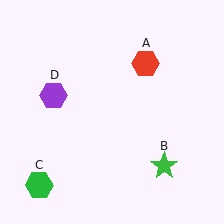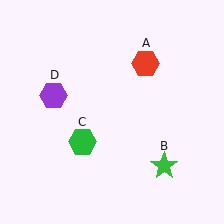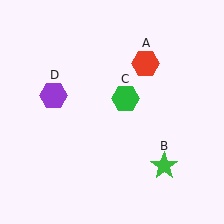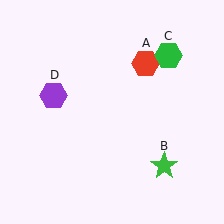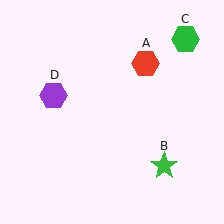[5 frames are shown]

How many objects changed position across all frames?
1 object changed position: green hexagon (object C).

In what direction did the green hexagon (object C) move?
The green hexagon (object C) moved up and to the right.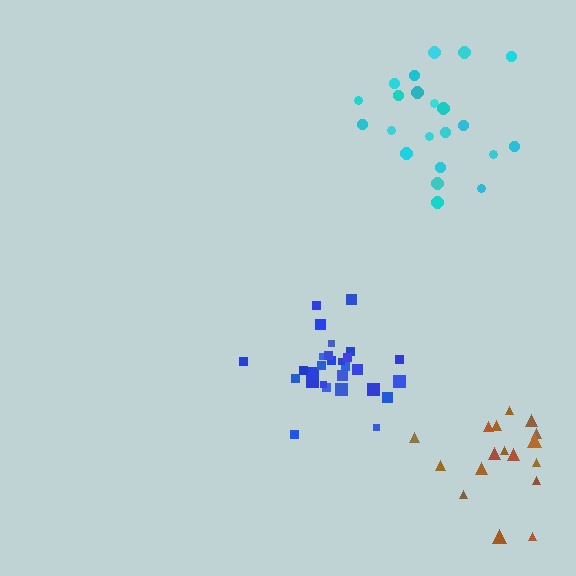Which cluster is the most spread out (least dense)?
Brown.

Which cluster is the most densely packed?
Blue.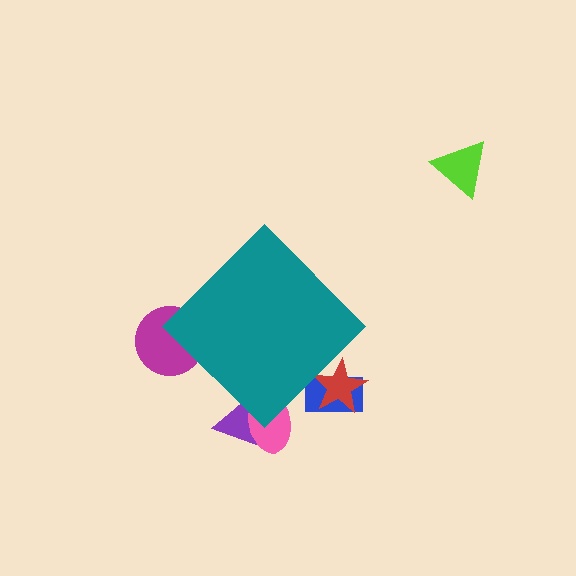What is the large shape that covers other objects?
A teal diamond.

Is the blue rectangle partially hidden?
Yes, the blue rectangle is partially hidden behind the teal diamond.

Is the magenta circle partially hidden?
Yes, the magenta circle is partially hidden behind the teal diamond.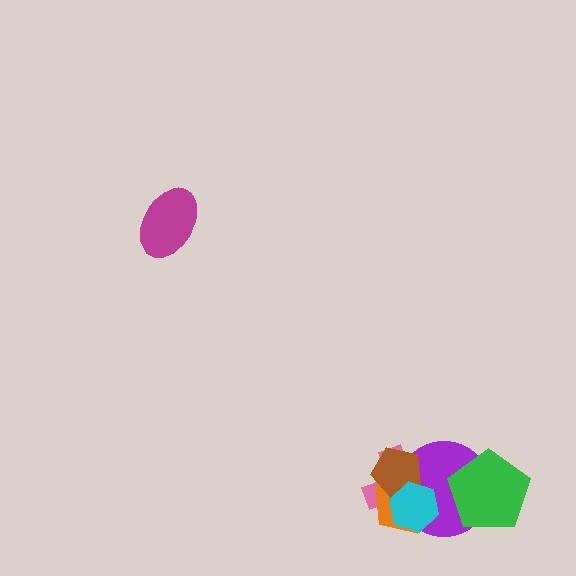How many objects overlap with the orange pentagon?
4 objects overlap with the orange pentagon.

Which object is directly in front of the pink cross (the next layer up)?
The orange pentagon is directly in front of the pink cross.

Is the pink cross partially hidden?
Yes, it is partially covered by another shape.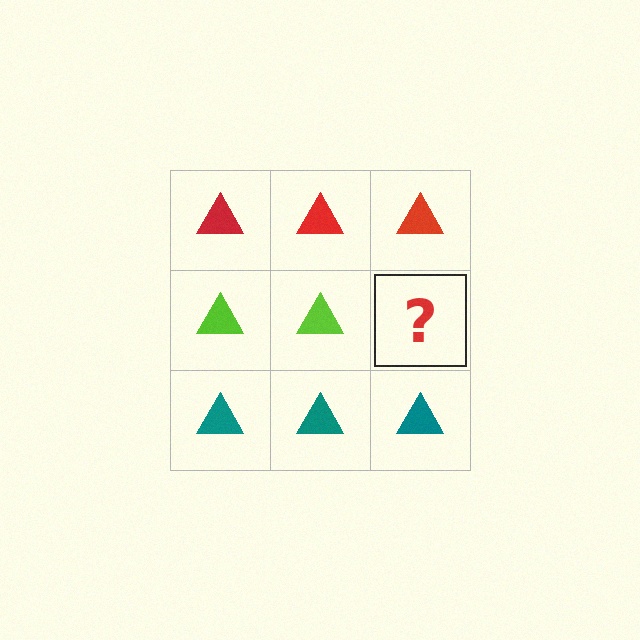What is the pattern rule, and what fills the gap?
The rule is that each row has a consistent color. The gap should be filled with a lime triangle.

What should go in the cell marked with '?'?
The missing cell should contain a lime triangle.